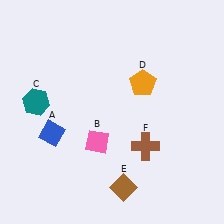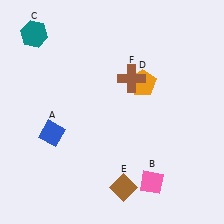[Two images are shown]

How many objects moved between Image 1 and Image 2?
3 objects moved between the two images.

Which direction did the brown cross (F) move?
The brown cross (F) moved up.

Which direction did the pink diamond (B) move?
The pink diamond (B) moved right.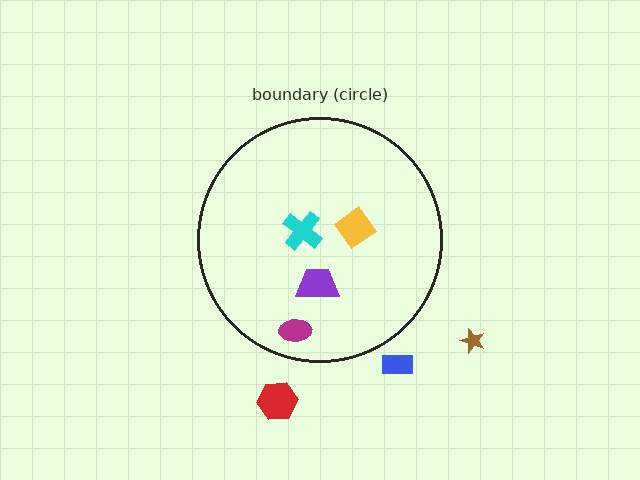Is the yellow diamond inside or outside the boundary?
Inside.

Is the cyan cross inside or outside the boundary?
Inside.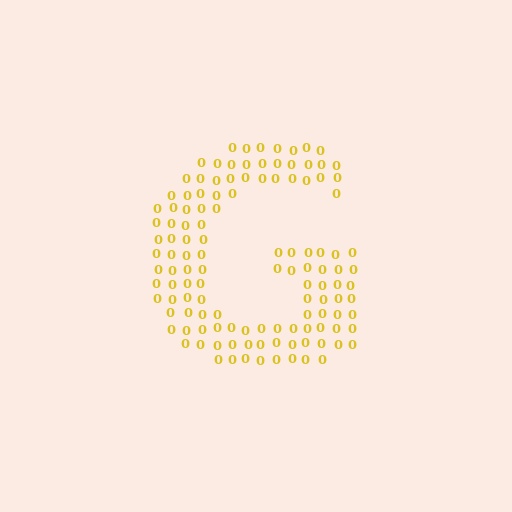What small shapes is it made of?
It is made of small digit 0's.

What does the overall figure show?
The overall figure shows the letter G.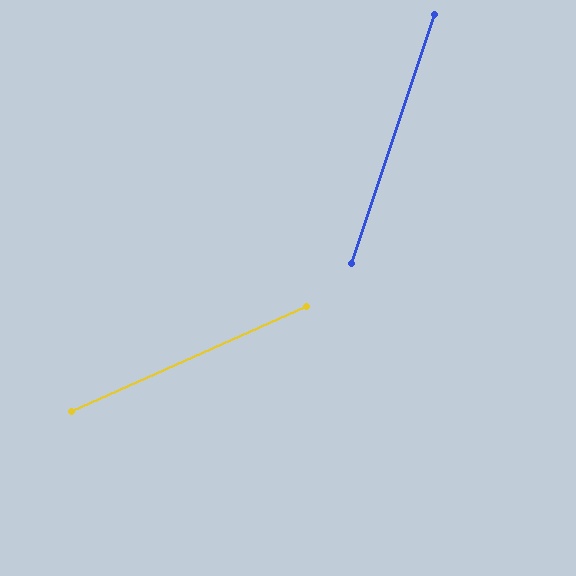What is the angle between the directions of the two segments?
Approximately 48 degrees.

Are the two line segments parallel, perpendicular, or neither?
Neither parallel nor perpendicular — they differ by about 48°.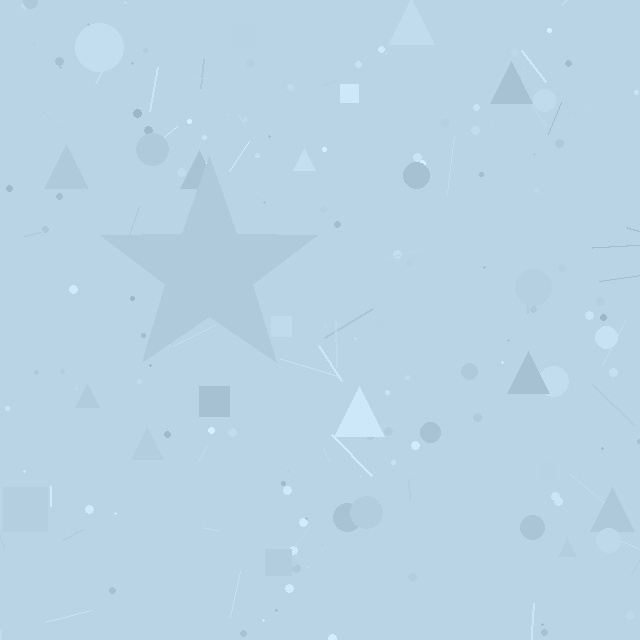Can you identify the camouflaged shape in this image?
The camouflaged shape is a star.